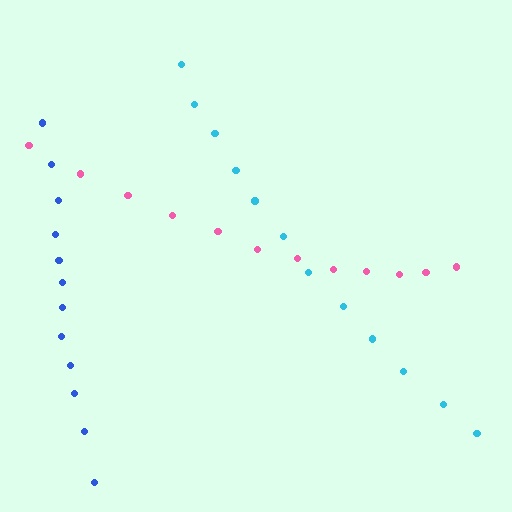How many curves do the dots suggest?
There are 3 distinct paths.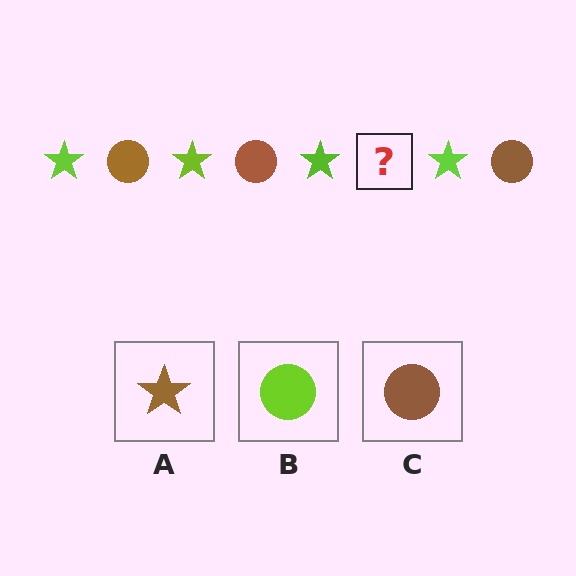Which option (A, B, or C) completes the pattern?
C.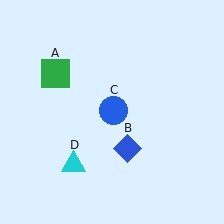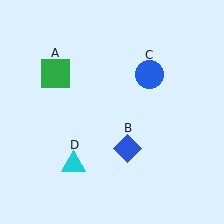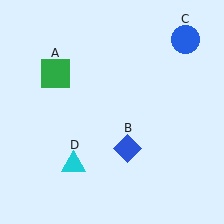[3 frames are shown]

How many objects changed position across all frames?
1 object changed position: blue circle (object C).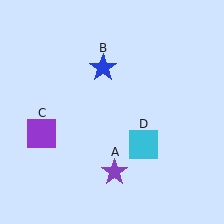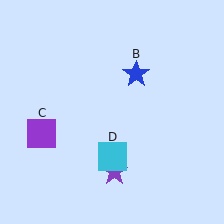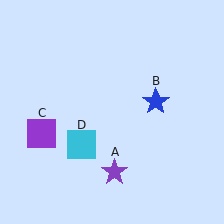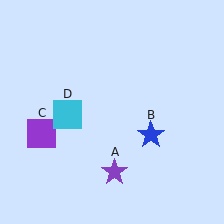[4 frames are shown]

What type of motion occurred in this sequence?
The blue star (object B), cyan square (object D) rotated clockwise around the center of the scene.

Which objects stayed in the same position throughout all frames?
Purple star (object A) and purple square (object C) remained stationary.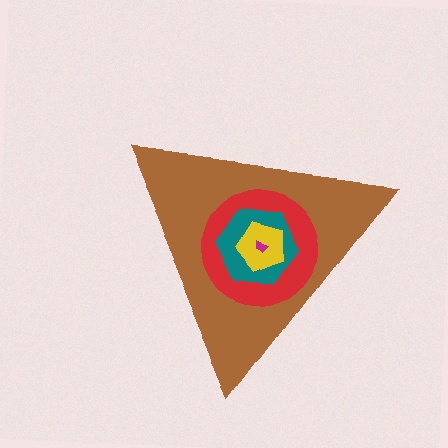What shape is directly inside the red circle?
The teal hexagon.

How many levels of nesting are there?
5.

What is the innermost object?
The magenta trapezoid.